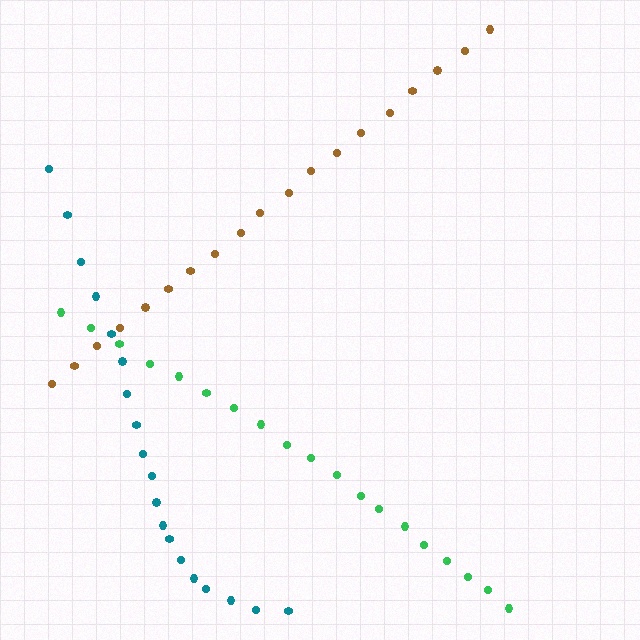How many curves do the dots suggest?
There are 3 distinct paths.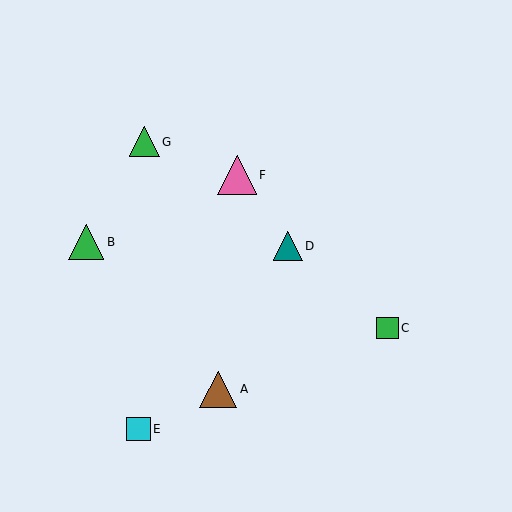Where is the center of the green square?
The center of the green square is at (388, 328).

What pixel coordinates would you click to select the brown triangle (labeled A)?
Click at (218, 389) to select the brown triangle A.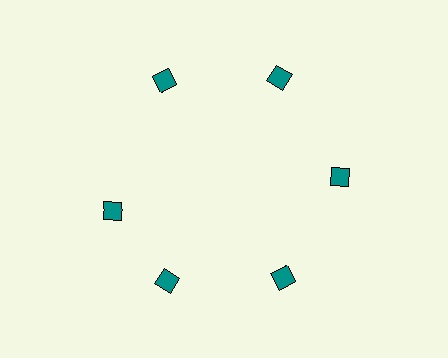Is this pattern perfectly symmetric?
No. The 6 teal squares are arranged in a ring, but one element near the 9 o'clock position is rotated out of alignment along the ring, breaking the 6-fold rotational symmetry.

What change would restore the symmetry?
The symmetry would be restored by rotating it back into even spacing with its neighbors so that all 6 squares sit at equal angles and equal distance from the center.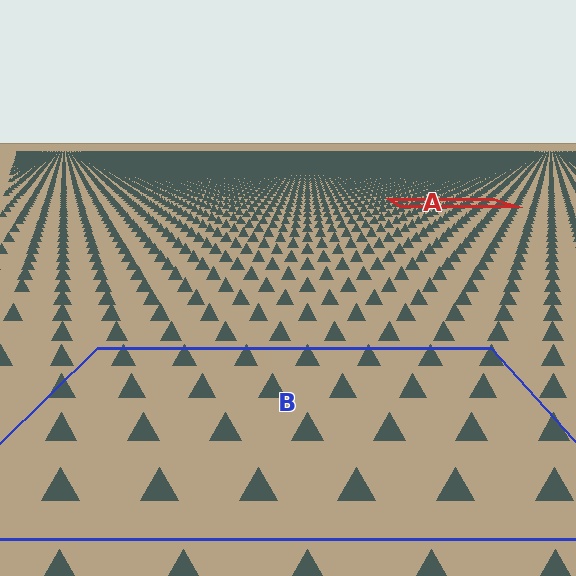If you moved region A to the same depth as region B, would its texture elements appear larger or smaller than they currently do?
They would appear larger. At a closer depth, the same texture elements are projected at a bigger on-screen size.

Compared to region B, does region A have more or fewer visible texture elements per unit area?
Region A has more texture elements per unit area — they are packed more densely because it is farther away.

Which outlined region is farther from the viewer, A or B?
Region A is farther from the viewer — the texture elements inside it appear smaller and more densely packed.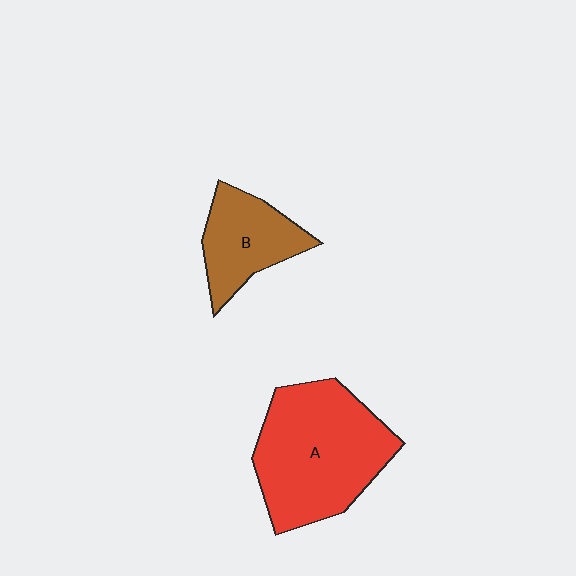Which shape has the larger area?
Shape A (red).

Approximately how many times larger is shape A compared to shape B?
Approximately 2.0 times.